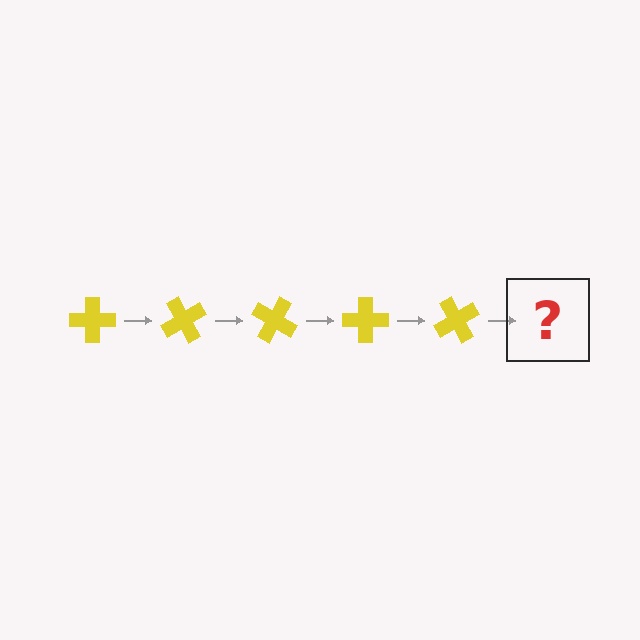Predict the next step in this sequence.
The next step is a yellow cross rotated 300 degrees.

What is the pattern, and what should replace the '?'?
The pattern is that the cross rotates 60 degrees each step. The '?' should be a yellow cross rotated 300 degrees.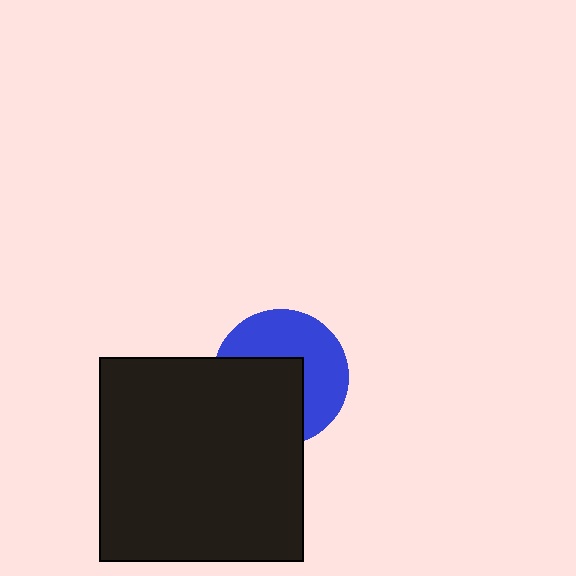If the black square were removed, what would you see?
You would see the complete blue circle.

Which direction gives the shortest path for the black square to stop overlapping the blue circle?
Moving toward the lower-left gives the shortest separation.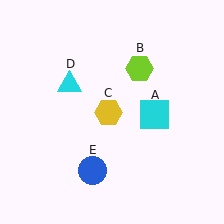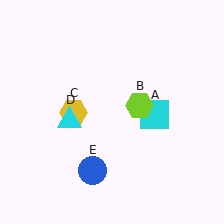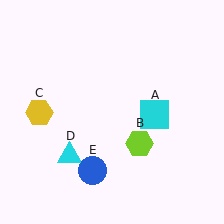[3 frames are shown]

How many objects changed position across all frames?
3 objects changed position: lime hexagon (object B), yellow hexagon (object C), cyan triangle (object D).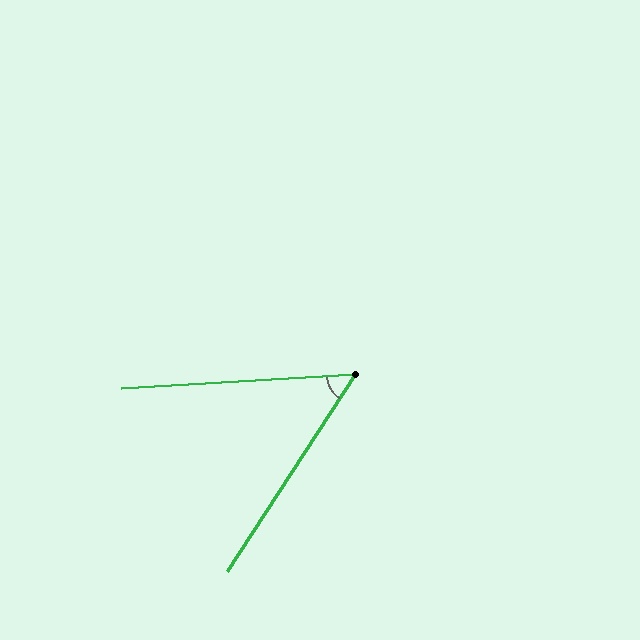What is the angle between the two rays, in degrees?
Approximately 54 degrees.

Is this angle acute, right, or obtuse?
It is acute.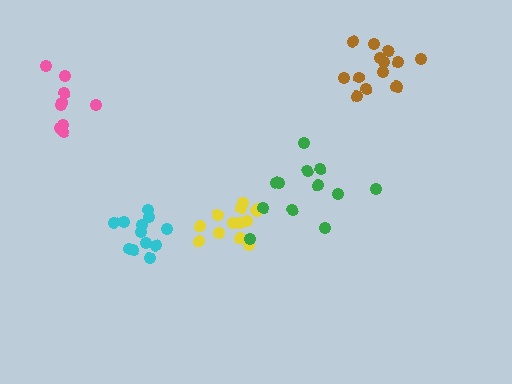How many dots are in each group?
Group 1: 13 dots, Group 2: 12 dots, Group 3: 9 dots, Group 4: 12 dots, Group 5: 14 dots (60 total).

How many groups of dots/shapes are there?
There are 5 groups.